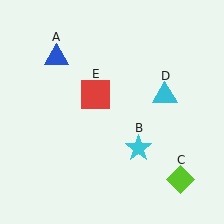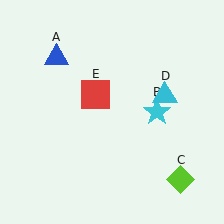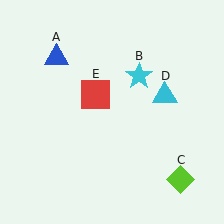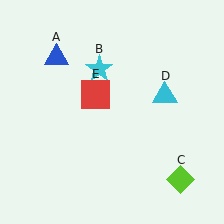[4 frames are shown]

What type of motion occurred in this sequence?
The cyan star (object B) rotated counterclockwise around the center of the scene.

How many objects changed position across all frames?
1 object changed position: cyan star (object B).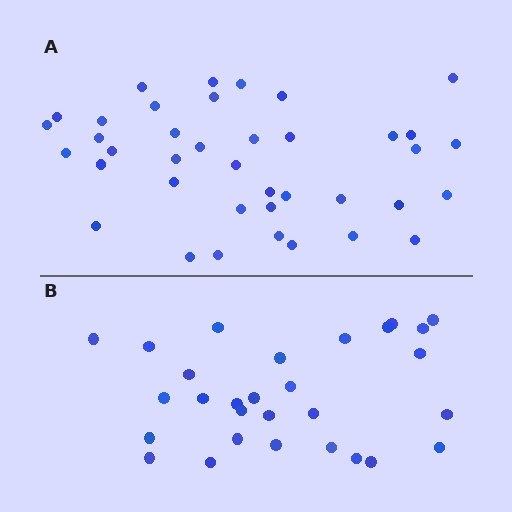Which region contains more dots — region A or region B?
Region A (the top region) has more dots.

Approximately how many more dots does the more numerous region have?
Region A has roughly 10 or so more dots than region B.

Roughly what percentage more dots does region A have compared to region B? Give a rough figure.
About 35% more.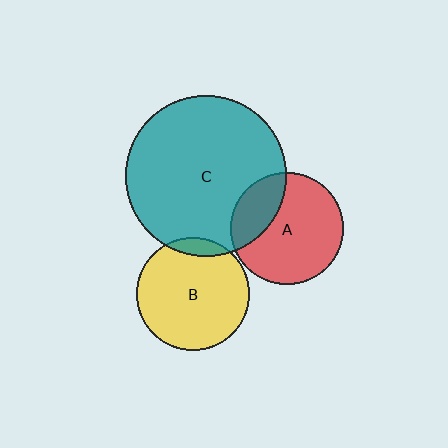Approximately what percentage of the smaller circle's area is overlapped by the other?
Approximately 10%.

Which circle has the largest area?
Circle C (teal).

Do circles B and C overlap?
Yes.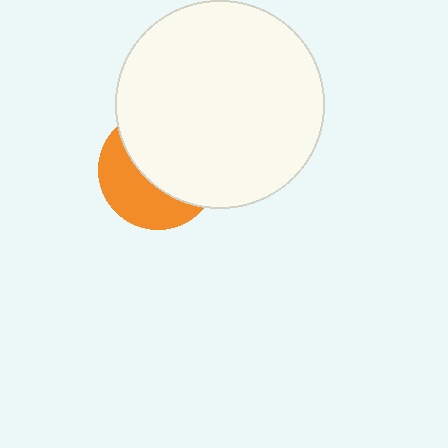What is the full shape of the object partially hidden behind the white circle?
The partially hidden object is an orange circle.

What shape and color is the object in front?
The object in front is a white circle.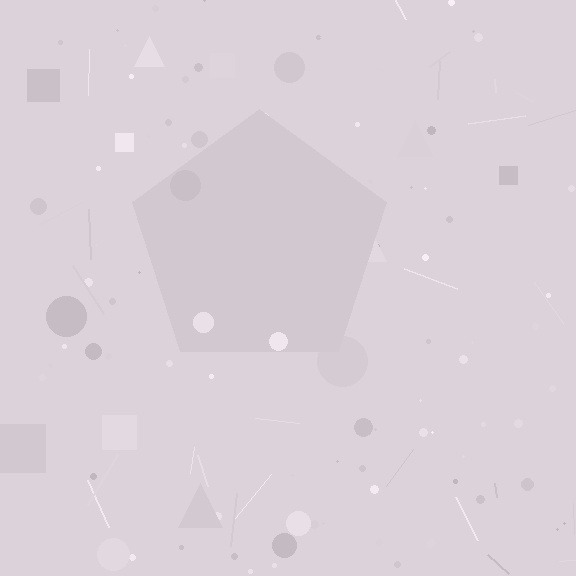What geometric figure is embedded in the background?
A pentagon is embedded in the background.